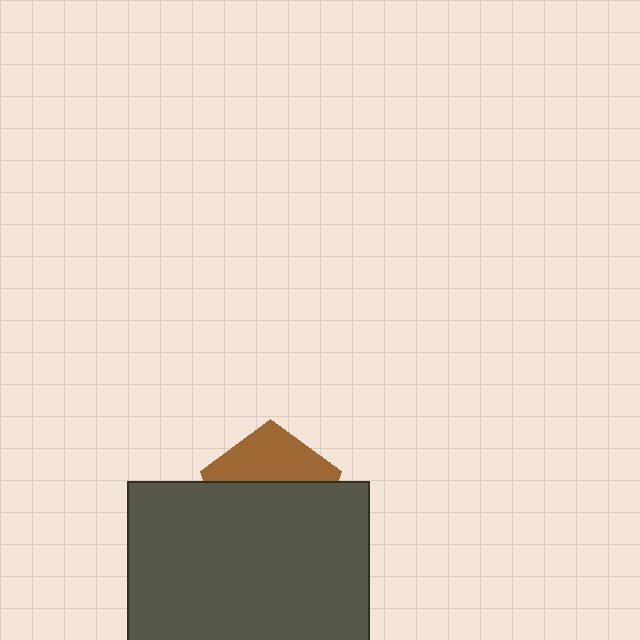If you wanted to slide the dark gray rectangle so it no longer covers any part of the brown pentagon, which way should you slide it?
Slide it down — that is the most direct way to separate the two shapes.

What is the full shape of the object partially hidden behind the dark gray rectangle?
The partially hidden object is a brown pentagon.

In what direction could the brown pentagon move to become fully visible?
The brown pentagon could move up. That would shift it out from behind the dark gray rectangle entirely.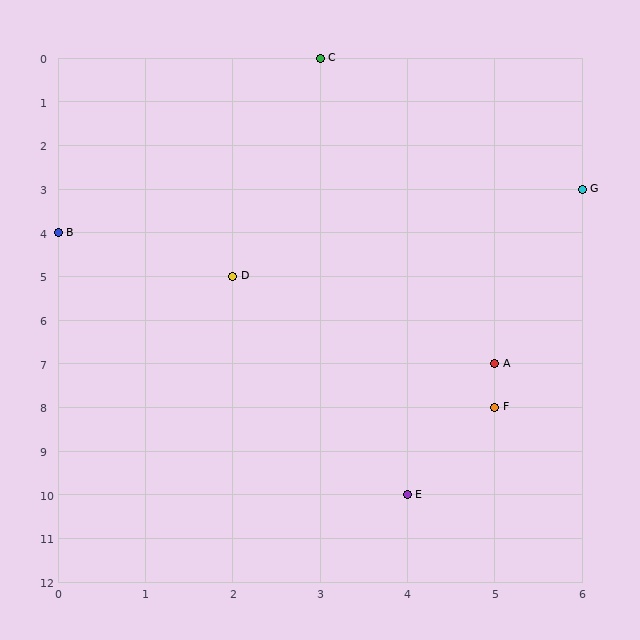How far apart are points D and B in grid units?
Points D and B are 2 columns and 1 row apart (about 2.2 grid units diagonally).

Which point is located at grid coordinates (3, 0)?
Point C is at (3, 0).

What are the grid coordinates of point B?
Point B is at grid coordinates (0, 4).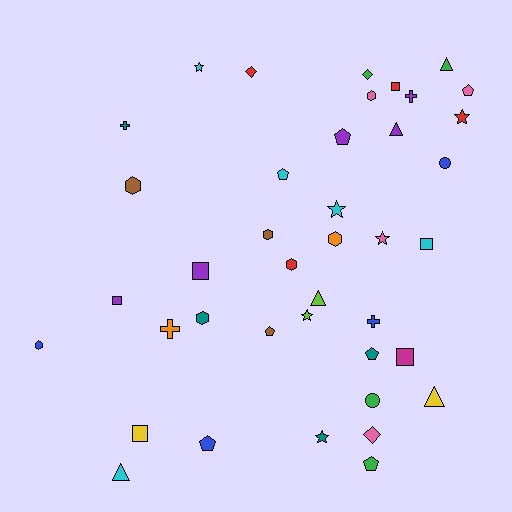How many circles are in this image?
There are 2 circles.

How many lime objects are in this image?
There are 2 lime objects.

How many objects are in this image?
There are 40 objects.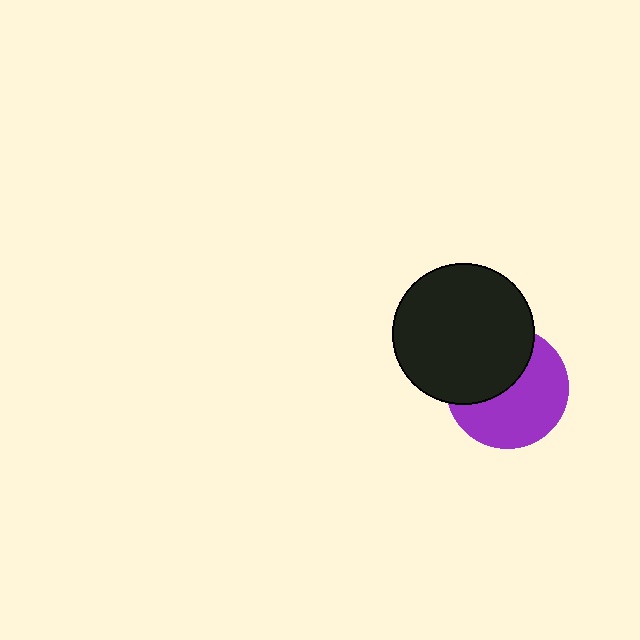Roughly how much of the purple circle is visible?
About half of it is visible (roughly 58%).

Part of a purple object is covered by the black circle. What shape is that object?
It is a circle.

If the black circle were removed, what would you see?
You would see the complete purple circle.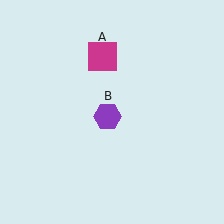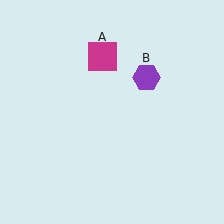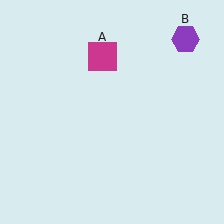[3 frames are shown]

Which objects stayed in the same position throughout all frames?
Magenta square (object A) remained stationary.